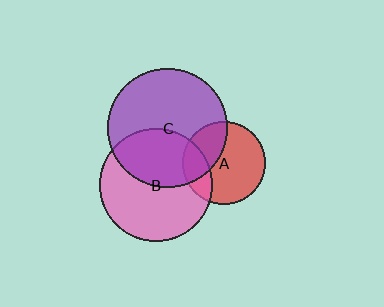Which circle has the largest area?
Circle C (purple).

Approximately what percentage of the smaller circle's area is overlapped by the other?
Approximately 20%.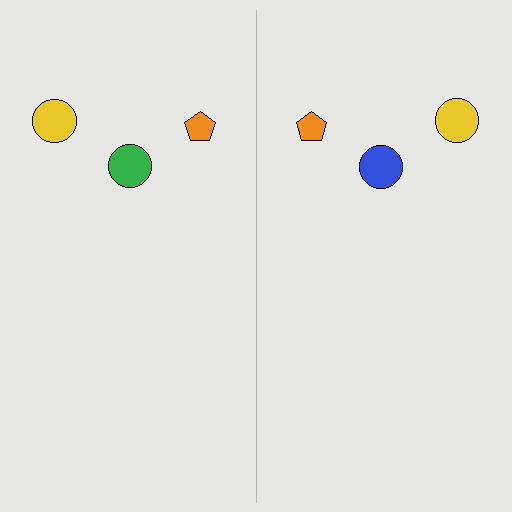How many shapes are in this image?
There are 6 shapes in this image.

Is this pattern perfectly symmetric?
No, the pattern is not perfectly symmetric. The blue circle on the right side breaks the symmetry — its mirror counterpart is green.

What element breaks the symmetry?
The blue circle on the right side breaks the symmetry — its mirror counterpart is green.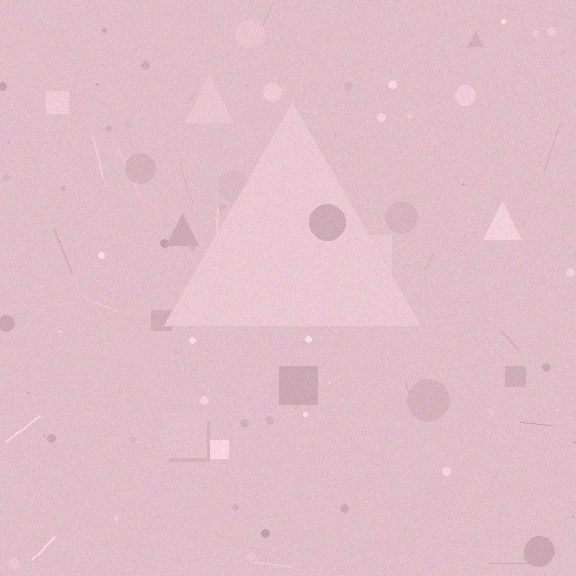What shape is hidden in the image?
A triangle is hidden in the image.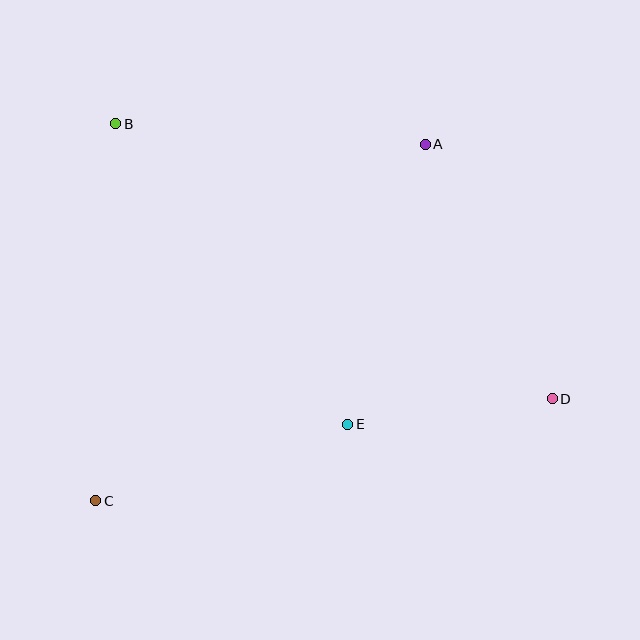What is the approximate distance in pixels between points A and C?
The distance between A and C is approximately 485 pixels.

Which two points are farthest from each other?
Points B and D are farthest from each other.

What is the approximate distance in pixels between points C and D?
The distance between C and D is approximately 468 pixels.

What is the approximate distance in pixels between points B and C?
The distance between B and C is approximately 378 pixels.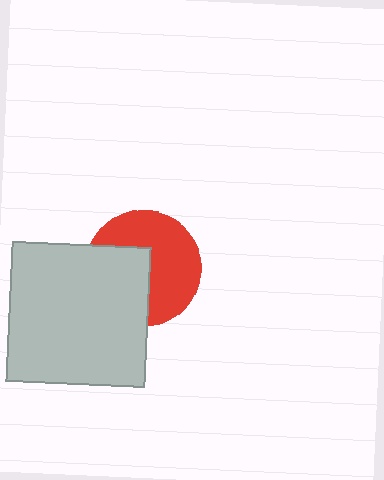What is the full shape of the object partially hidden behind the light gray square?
The partially hidden object is a red circle.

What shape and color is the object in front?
The object in front is a light gray square.